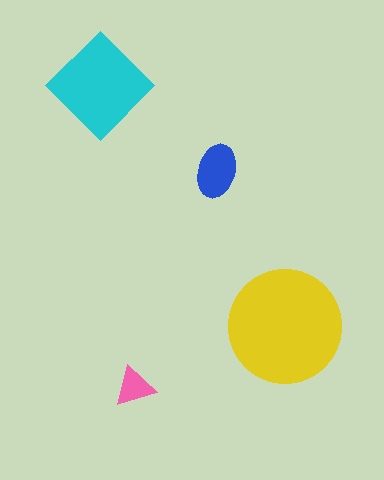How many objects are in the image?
There are 4 objects in the image.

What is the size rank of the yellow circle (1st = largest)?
1st.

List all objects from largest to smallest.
The yellow circle, the cyan diamond, the blue ellipse, the pink triangle.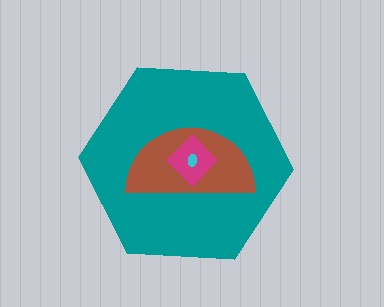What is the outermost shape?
The teal hexagon.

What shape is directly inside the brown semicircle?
The magenta diamond.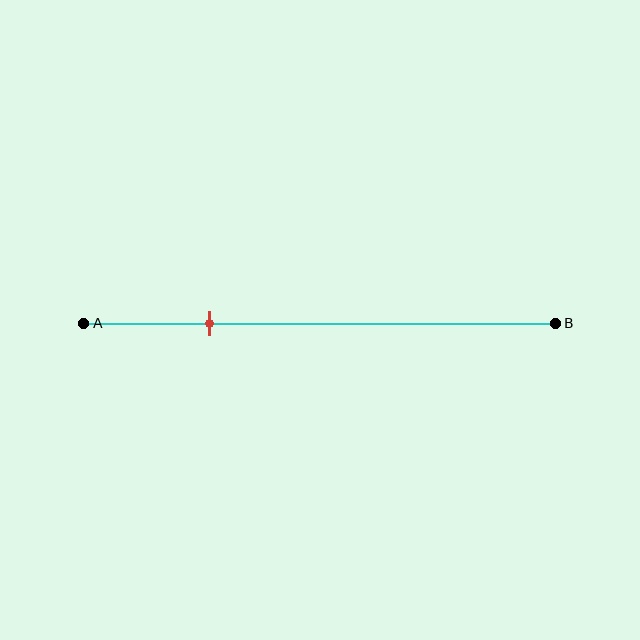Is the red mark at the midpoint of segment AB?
No, the mark is at about 25% from A, not at the 50% midpoint.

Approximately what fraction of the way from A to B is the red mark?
The red mark is approximately 25% of the way from A to B.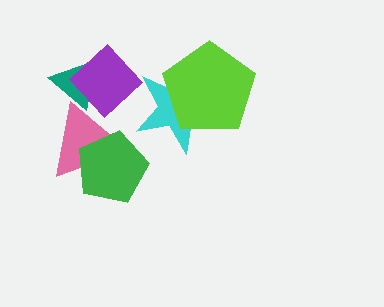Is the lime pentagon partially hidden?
No, no other shape covers it.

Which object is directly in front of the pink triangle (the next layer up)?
The purple diamond is directly in front of the pink triangle.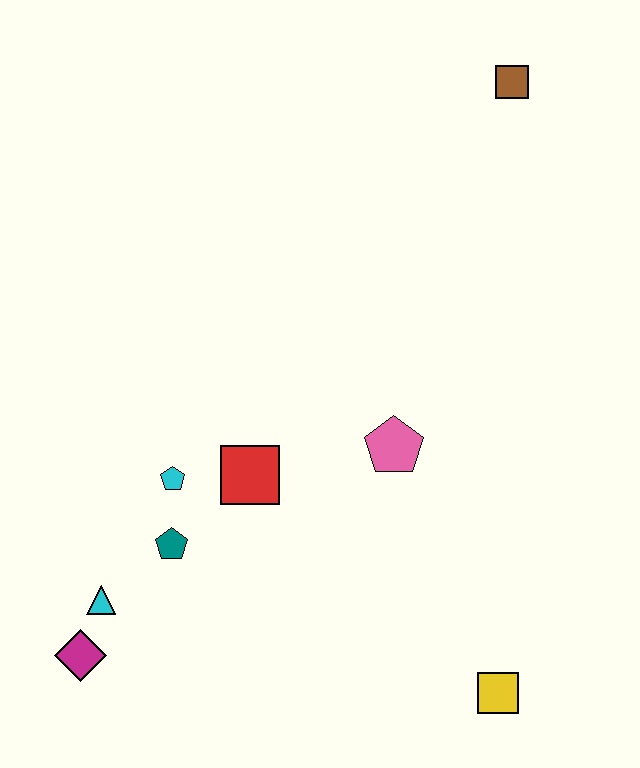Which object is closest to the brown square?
The pink pentagon is closest to the brown square.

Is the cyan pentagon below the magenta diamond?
No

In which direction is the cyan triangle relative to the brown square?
The cyan triangle is below the brown square.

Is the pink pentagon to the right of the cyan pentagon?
Yes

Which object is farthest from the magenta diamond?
The brown square is farthest from the magenta diamond.